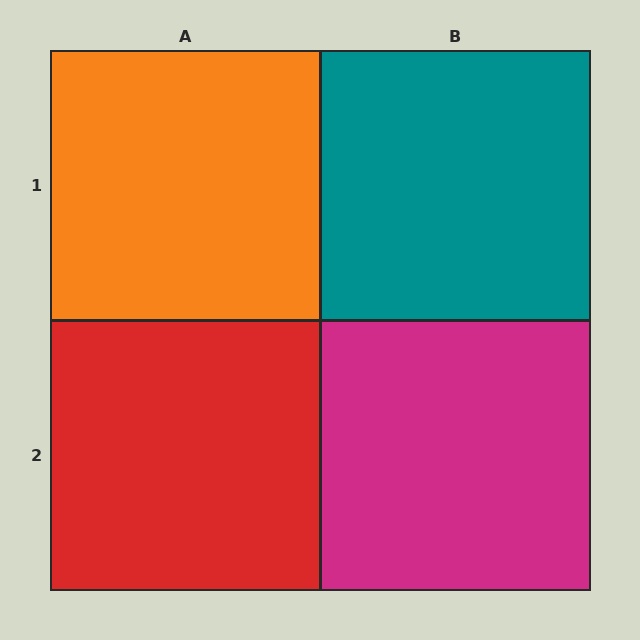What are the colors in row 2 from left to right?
Red, magenta.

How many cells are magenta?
1 cell is magenta.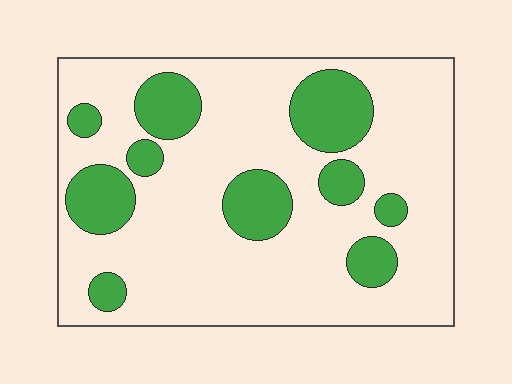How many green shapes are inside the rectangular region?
10.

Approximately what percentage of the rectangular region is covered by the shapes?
Approximately 25%.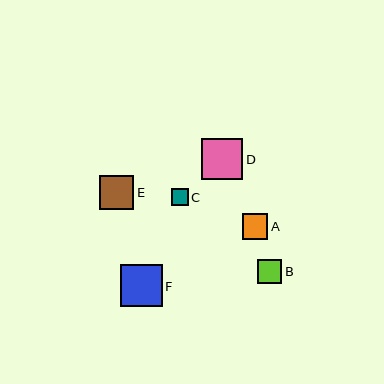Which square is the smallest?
Square C is the smallest with a size of approximately 17 pixels.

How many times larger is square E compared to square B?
Square E is approximately 1.4 times the size of square B.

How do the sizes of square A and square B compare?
Square A and square B are approximately the same size.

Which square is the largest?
Square F is the largest with a size of approximately 42 pixels.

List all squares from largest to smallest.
From largest to smallest: F, D, E, A, B, C.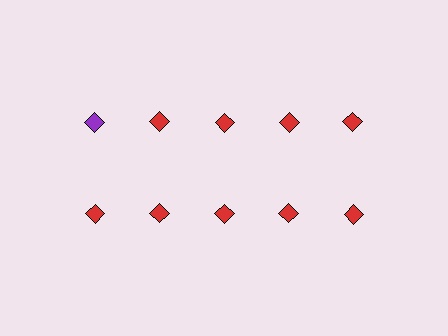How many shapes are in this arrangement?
There are 10 shapes arranged in a grid pattern.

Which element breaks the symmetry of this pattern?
The purple diamond in the top row, leftmost column breaks the symmetry. All other shapes are red diamonds.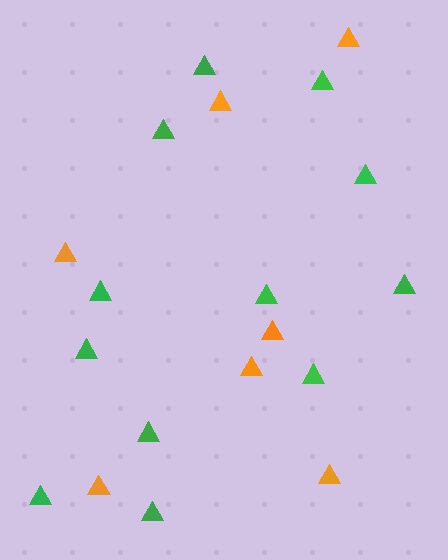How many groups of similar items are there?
There are 2 groups: one group of green triangles (12) and one group of orange triangles (7).